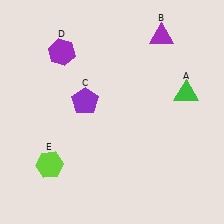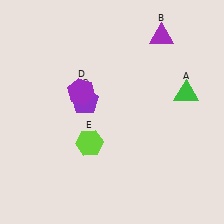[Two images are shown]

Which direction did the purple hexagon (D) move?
The purple hexagon (D) moved down.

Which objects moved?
The objects that moved are: the purple hexagon (D), the lime hexagon (E).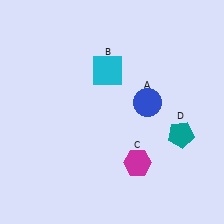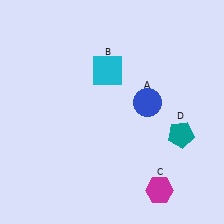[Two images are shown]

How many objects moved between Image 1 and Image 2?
1 object moved between the two images.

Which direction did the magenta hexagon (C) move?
The magenta hexagon (C) moved down.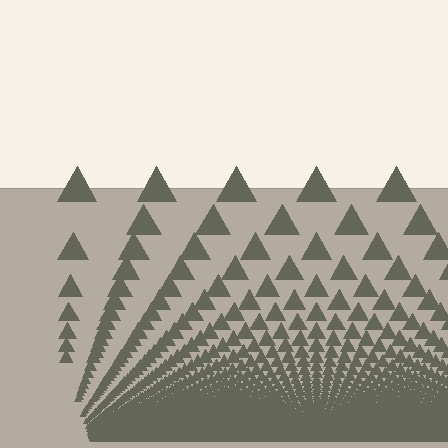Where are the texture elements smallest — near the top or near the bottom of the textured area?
Near the bottom.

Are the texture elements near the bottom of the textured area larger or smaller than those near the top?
Smaller. The gradient is inverted — elements near the bottom are smaller and denser.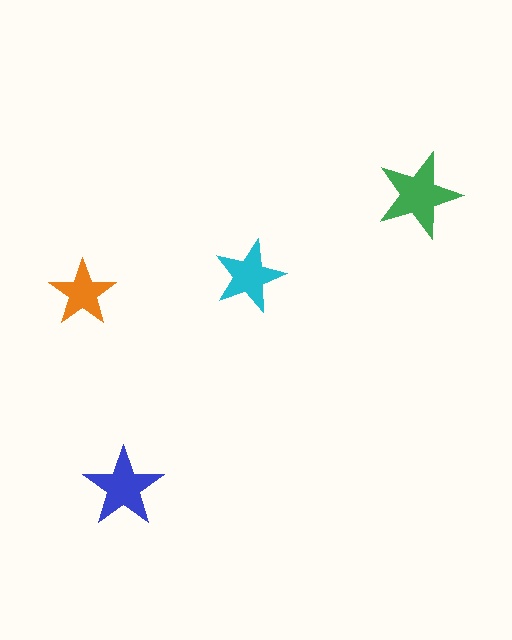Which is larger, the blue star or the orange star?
The blue one.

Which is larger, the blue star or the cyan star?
The blue one.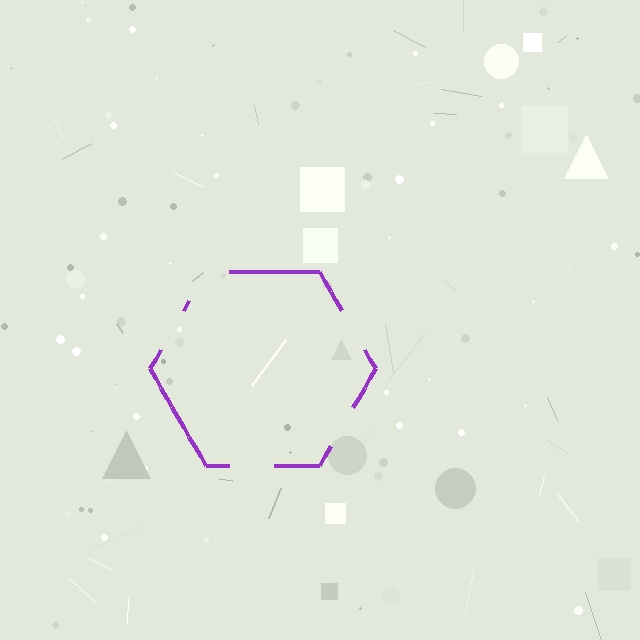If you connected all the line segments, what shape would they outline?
They would outline a hexagon.